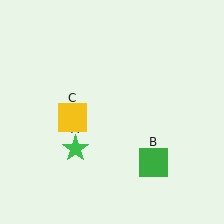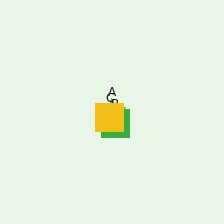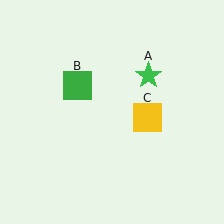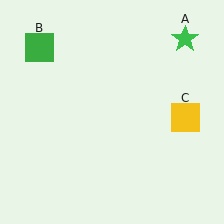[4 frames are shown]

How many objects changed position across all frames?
3 objects changed position: green star (object A), green square (object B), yellow square (object C).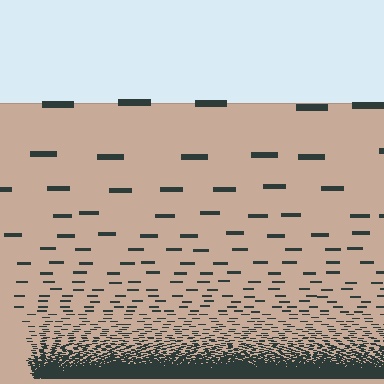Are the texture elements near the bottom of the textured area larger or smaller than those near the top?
Smaller. The gradient is inverted — elements near the bottom are smaller and denser.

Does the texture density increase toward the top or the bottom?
Density increases toward the bottom.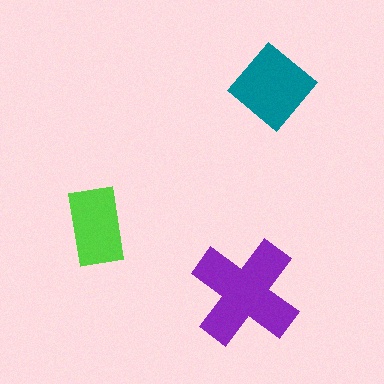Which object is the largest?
The purple cross.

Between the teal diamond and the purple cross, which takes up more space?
The purple cross.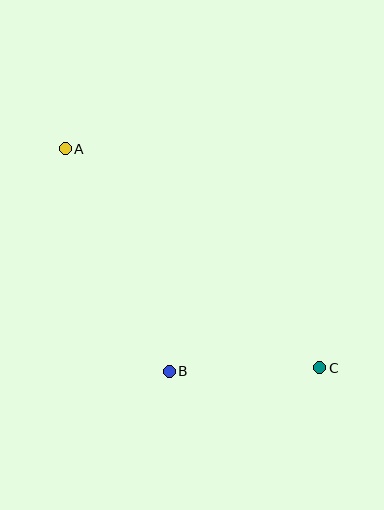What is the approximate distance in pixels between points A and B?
The distance between A and B is approximately 246 pixels.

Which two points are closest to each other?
Points B and C are closest to each other.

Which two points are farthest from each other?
Points A and C are farthest from each other.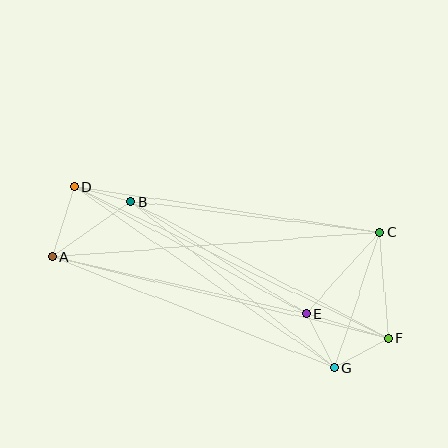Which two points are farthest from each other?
Points D and F are farthest from each other.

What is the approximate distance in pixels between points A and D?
The distance between A and D is approximately 74 pixels.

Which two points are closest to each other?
Points B and D are closest to each other.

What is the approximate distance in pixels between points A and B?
The distance between A and B is approximately 96 pixels.